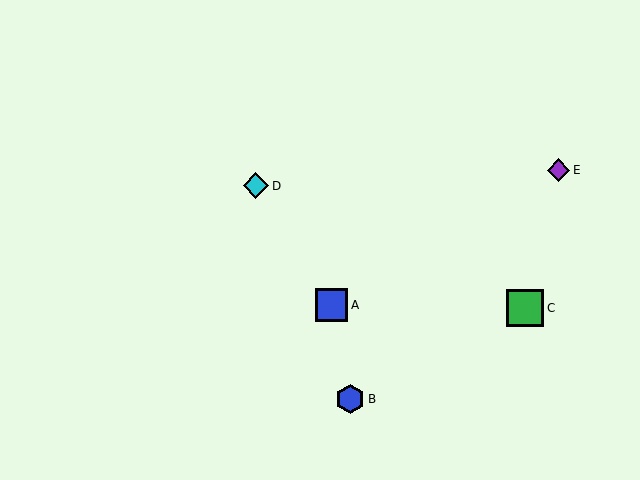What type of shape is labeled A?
Shape A is a blue square.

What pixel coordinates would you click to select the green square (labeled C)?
Click at (525, 308) to select the green square C.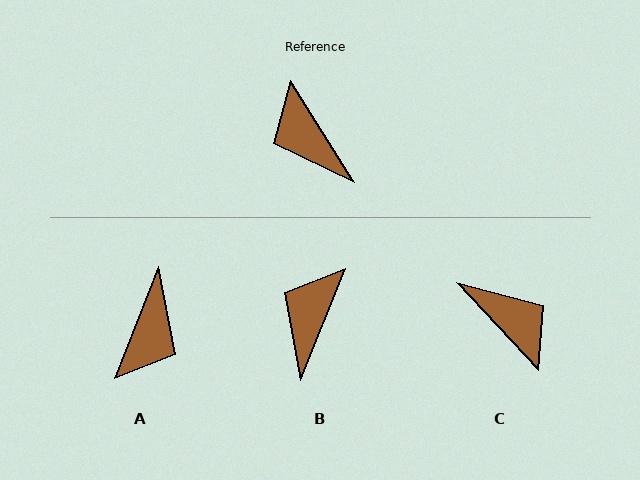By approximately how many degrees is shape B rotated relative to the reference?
Approximately 54 degrees clockwise.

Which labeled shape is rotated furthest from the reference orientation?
C, about 169 degrees away.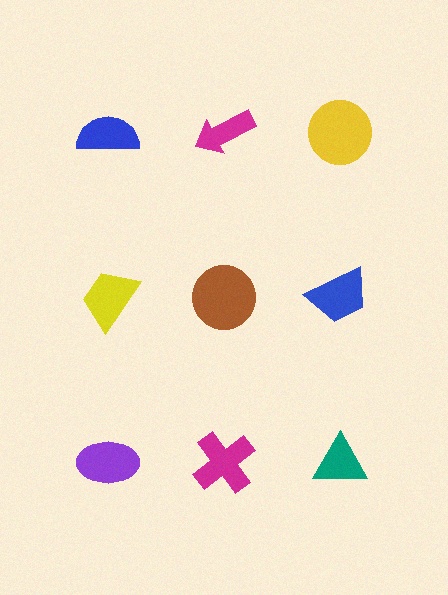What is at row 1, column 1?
A blue semicircle.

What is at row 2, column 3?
A blue trapezoid.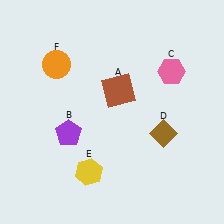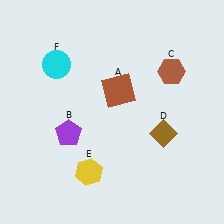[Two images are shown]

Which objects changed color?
C changed from pink to brown. F changed from orange to cyan.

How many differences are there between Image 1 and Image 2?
There are 2 differences between the two images.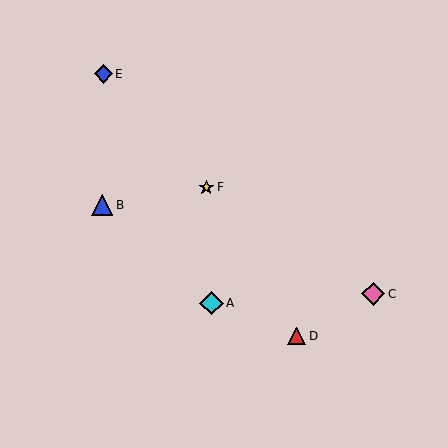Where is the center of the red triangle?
The center of the red triangle is at (297, 336).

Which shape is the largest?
The cyan diamond (labeled A) is the largest.